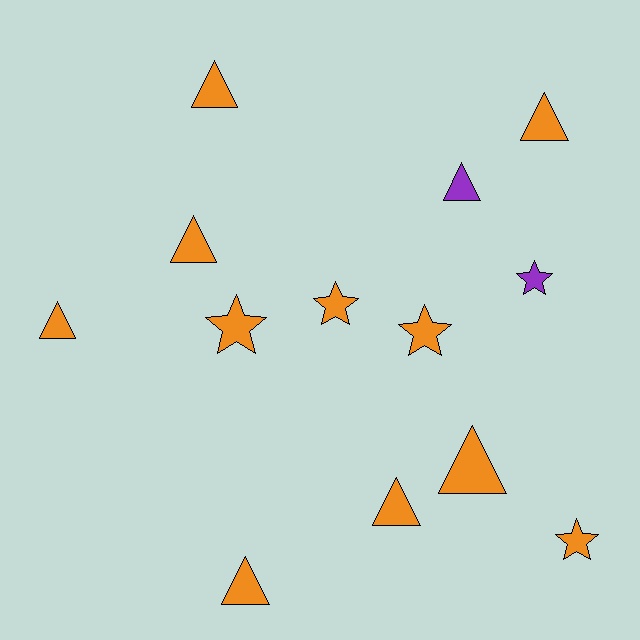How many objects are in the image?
There are 13 objects.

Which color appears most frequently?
Orange, with 11 objects.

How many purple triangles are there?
There is 1 purple triangle.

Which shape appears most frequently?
Triangle, with 8 objects.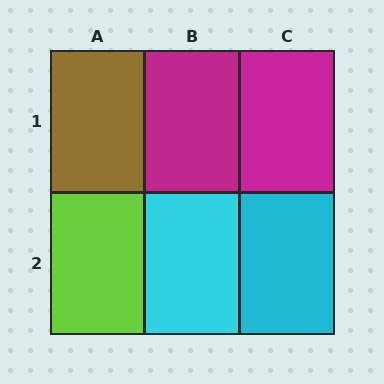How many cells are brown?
1 cell is brown.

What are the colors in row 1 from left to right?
Brown, magenta, magenta.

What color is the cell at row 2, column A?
Lime.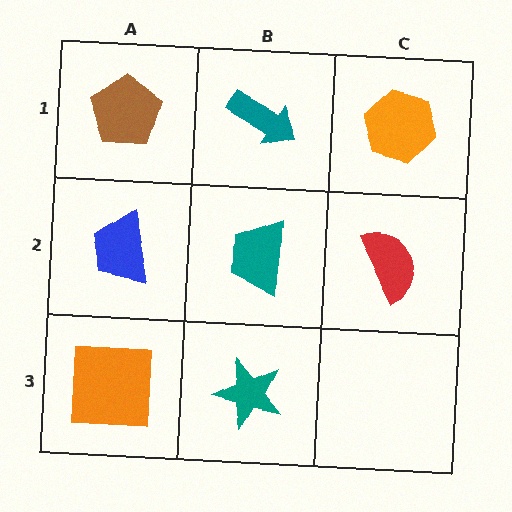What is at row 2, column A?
A blue trapezoid.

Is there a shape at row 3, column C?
No, that cell is empty.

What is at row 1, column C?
An orange hexagon.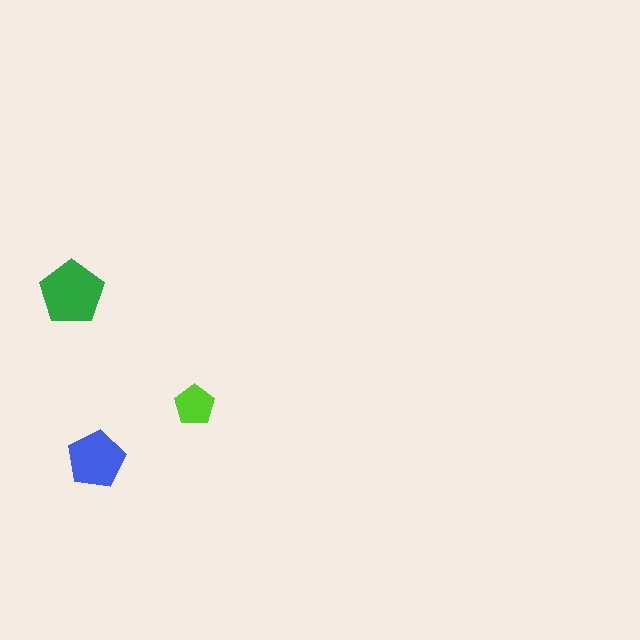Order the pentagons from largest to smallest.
the green one, the blue one, the lime one.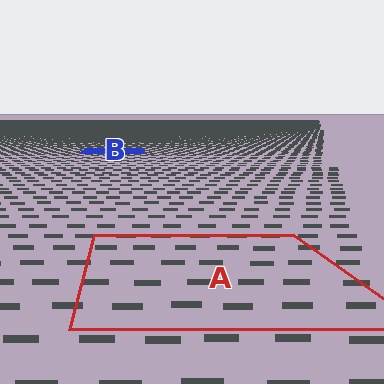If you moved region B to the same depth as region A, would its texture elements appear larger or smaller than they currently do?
They would appear larger. At a closer depth, the same texture elements are projected at a bigger on-screen size.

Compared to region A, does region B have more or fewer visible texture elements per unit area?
Region B has more texture elements per unit area — they are packed more densely because it is farther away.